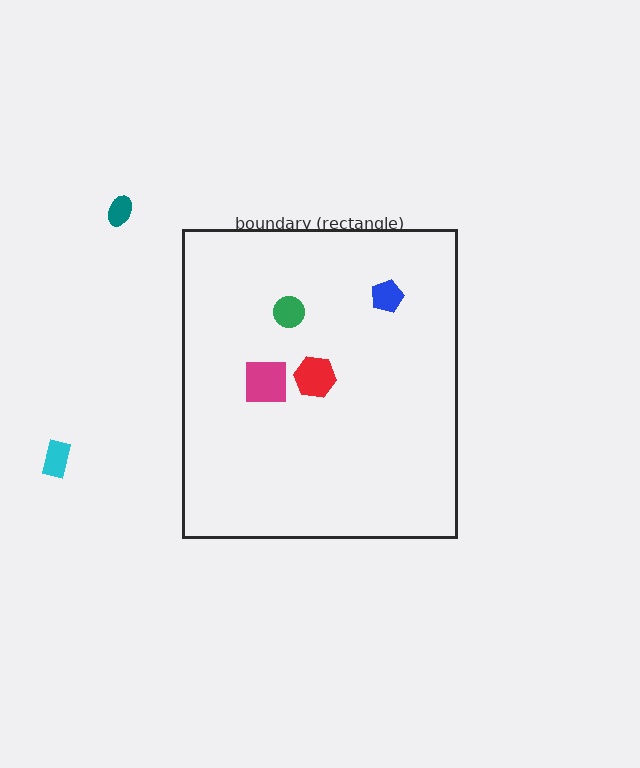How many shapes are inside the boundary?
4 inside, 2 outside.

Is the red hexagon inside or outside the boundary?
Inside.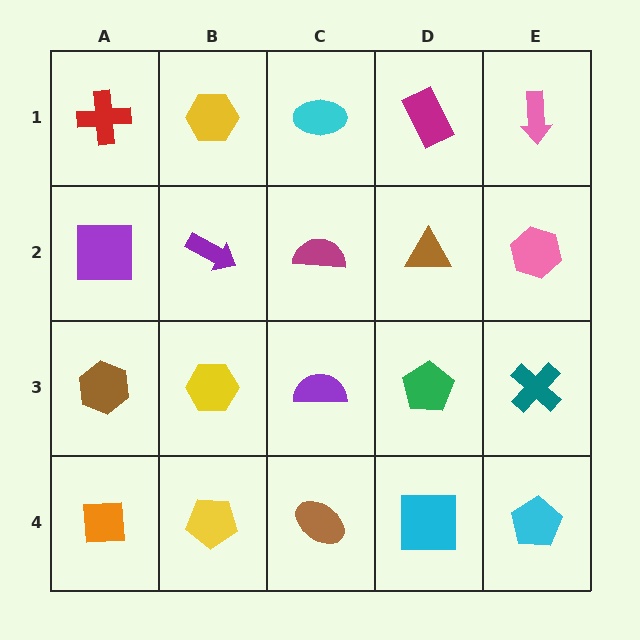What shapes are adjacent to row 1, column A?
A purple square (row 2, column A), a yellow hexagon (row 1, column B).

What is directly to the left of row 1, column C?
A yellow hexagon.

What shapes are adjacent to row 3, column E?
A pink hexagon (row 2, column E), a cyan pentagon (row 4, column E), a green pentagon (row 3, column D).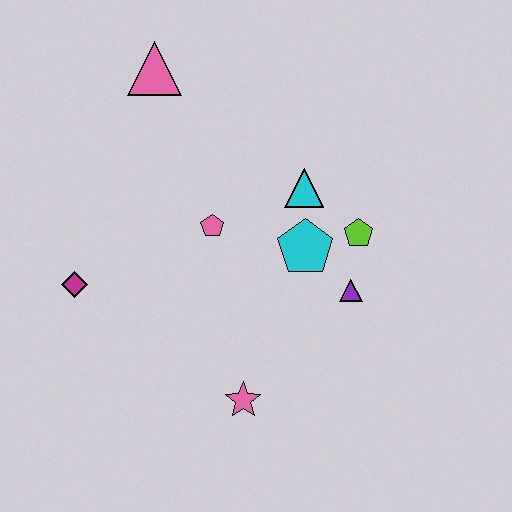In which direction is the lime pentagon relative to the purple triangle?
The lime pentagon is above the purple triangle.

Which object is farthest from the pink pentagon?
The pink star is farthest from the pink pentagon.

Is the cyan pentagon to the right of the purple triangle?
No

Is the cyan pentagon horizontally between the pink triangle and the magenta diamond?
No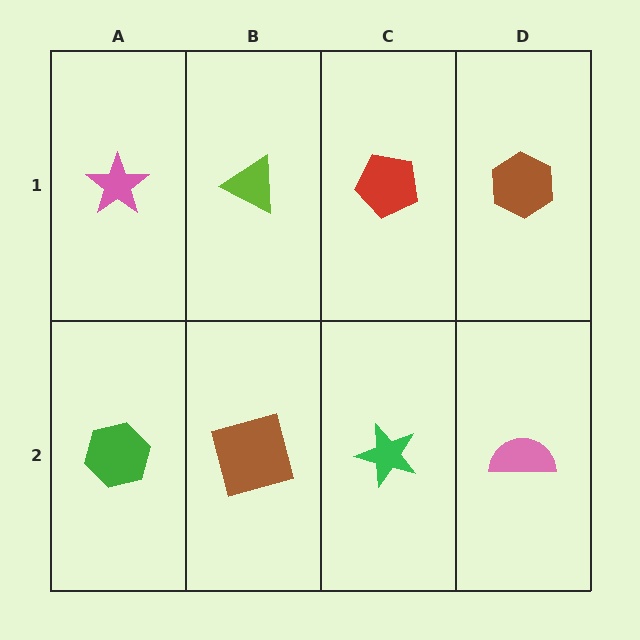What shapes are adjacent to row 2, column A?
A pink star (row 1, column A), a brown square (row 2, column B).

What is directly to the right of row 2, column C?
A pink semicircle.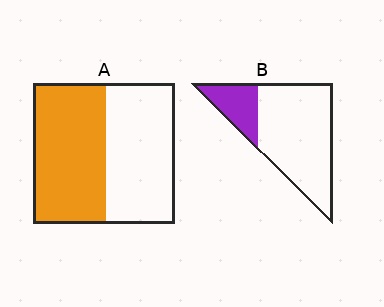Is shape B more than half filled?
No.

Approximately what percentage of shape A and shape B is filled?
A is approximately 50% and B is approximately 25%.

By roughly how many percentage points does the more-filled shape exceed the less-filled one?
By roughly 30 percentage points (A over B).